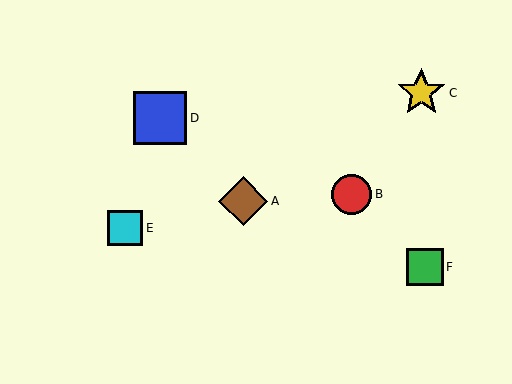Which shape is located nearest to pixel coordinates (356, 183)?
The red circle (labeled B) at (352, 194) is nearest to that location.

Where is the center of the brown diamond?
The center of the brown diamond is at (243, 201).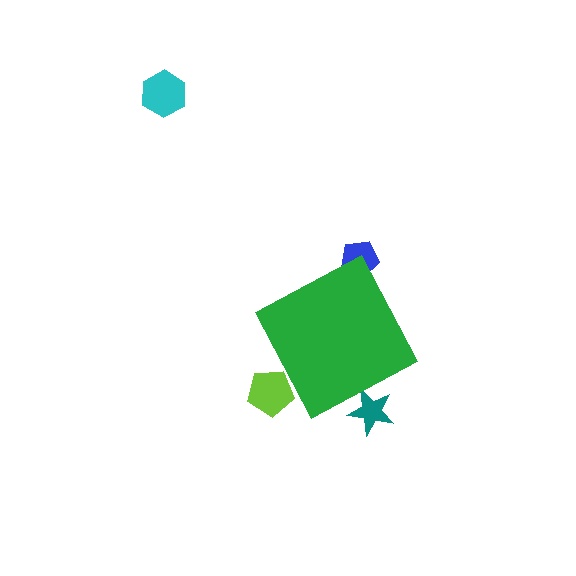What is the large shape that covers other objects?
A green diamond.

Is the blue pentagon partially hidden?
Yes, the blue pentagon is partially hidden behind the green diamond.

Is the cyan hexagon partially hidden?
No, the cyan hexagon is fully visible.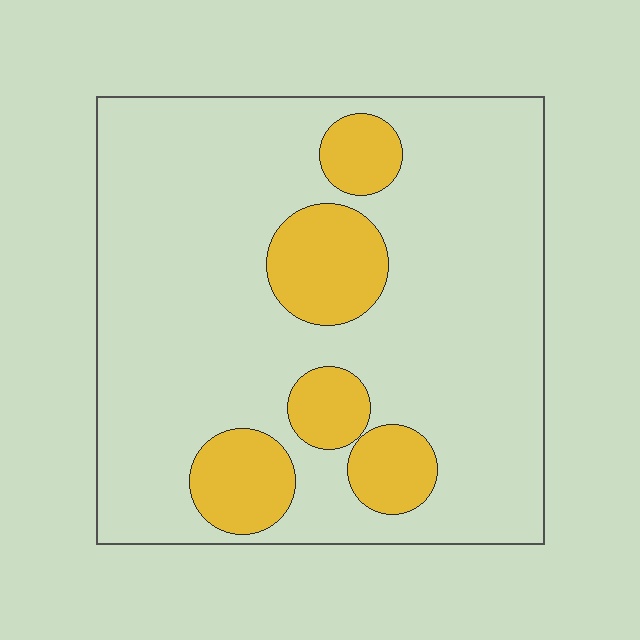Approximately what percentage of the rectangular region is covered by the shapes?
Approximately 20%.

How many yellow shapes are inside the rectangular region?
5.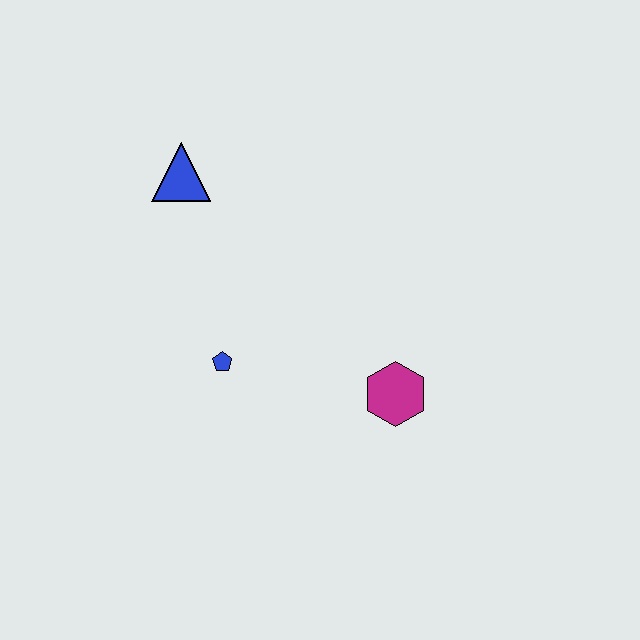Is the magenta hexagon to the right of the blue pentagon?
Yes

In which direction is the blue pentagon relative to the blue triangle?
The blue pentagon is below the blue triangle.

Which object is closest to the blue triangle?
The blue pentagon is closest to the blue triangle.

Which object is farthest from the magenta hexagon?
The blue triangle is farthest from the magenta hexagon.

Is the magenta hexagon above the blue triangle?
No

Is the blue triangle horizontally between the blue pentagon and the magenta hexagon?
No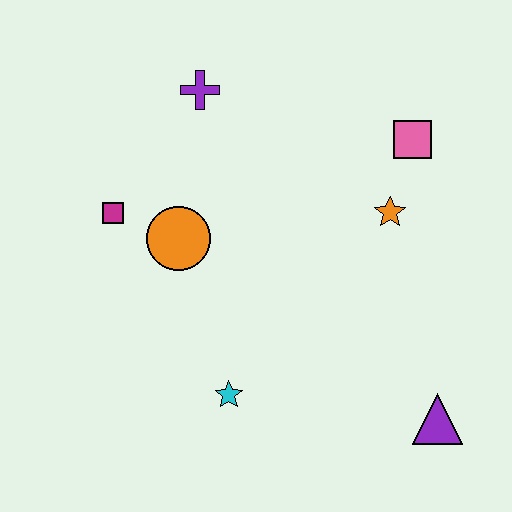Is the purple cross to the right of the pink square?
No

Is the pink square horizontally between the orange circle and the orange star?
No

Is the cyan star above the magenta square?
No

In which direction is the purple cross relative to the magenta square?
The purple cross is above the magenta square.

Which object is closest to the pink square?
The orange star is closest to the pink square.